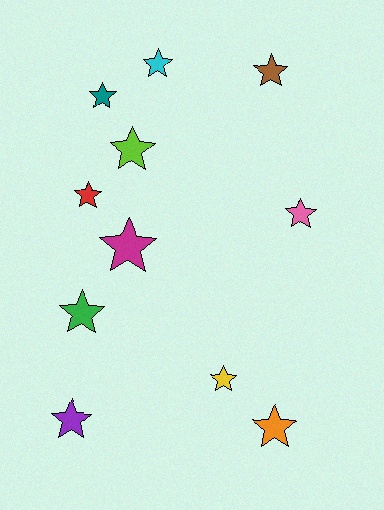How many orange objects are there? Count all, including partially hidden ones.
There is 1 orange object.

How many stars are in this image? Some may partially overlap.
There are 11 stars.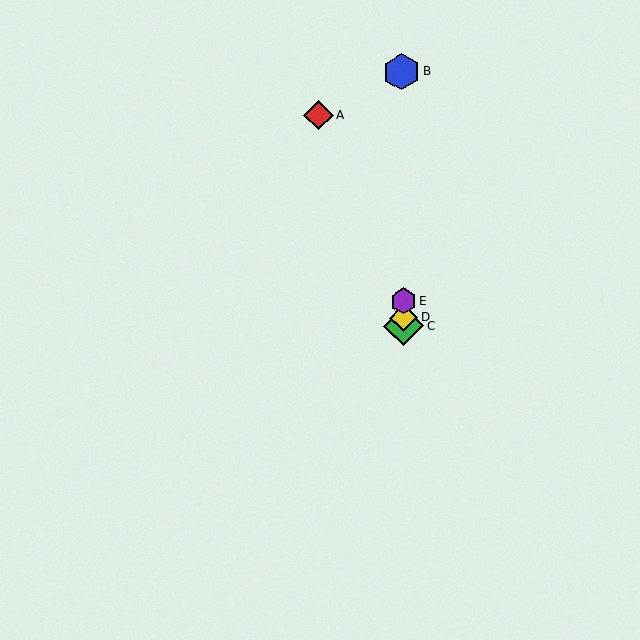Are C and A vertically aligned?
No, C is at x≈404 and A is at x≈318.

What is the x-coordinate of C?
Object C is at x≈404.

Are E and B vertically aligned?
Yes, both are at x≈403.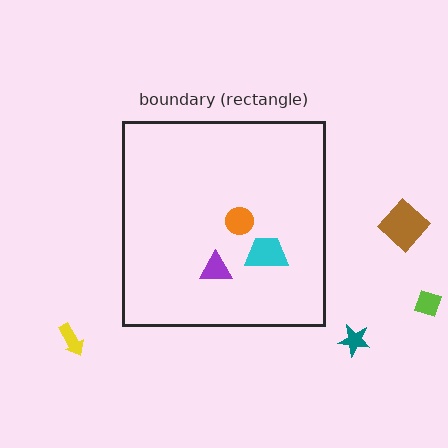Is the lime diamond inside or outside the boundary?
Outside.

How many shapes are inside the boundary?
3 inside, 4 outside.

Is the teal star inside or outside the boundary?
Outside.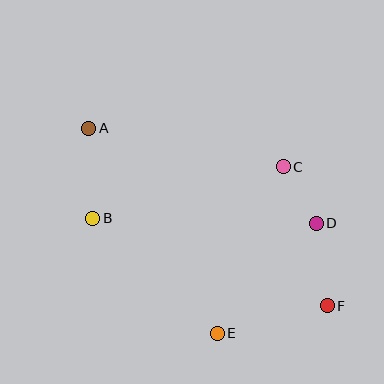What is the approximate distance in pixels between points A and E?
The distance between A and E is approximately 242 pixels.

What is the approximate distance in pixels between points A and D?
The distance between A and D is approximately 246 pixels.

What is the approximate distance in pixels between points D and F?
The distance between D and F is approximately 83 pixels.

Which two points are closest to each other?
Points C and D are closest to each other.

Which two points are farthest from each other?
Points A and F are farthest from each other.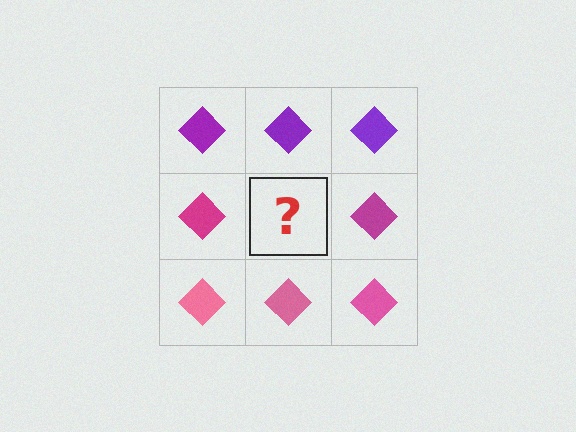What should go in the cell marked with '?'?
The missing cell should contain a magenta diamond.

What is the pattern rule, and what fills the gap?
The rule is that each row has a consistent color. The gap should be filled with a magenta diamond.